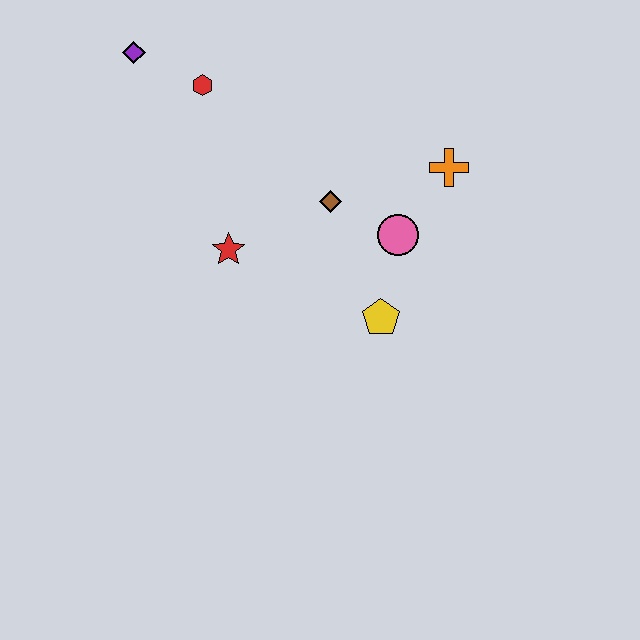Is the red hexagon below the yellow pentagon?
No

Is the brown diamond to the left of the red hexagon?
No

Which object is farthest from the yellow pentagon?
The purple diamond is farthest from the yellow pentagon.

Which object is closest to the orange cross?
The pink circle is closest to the orange cross.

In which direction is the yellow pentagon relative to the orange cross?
The yellow pentagon is below the orange cross.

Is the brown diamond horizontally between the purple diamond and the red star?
No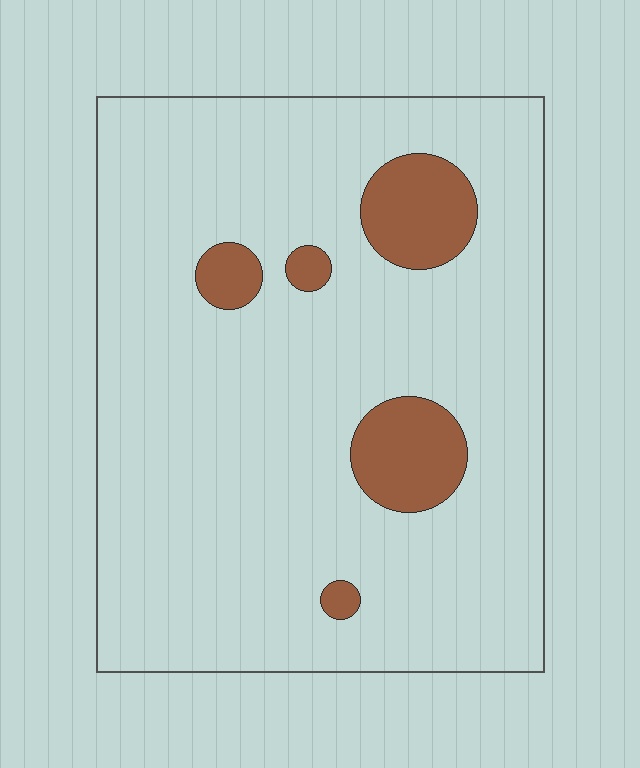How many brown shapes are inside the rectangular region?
5.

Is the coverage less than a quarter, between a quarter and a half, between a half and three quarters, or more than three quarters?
Less than a quarter.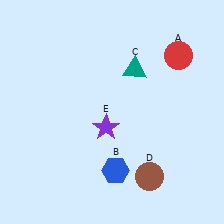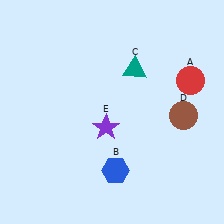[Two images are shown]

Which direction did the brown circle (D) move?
The brown circle (D) moved up.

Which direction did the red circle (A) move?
The red circle (A) moved down.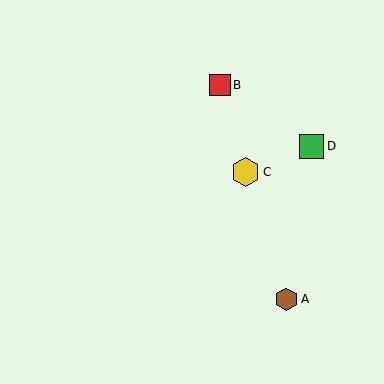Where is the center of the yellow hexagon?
The center of the yellow hexagon is at (245, 172).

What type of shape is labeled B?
Shape B is a red square.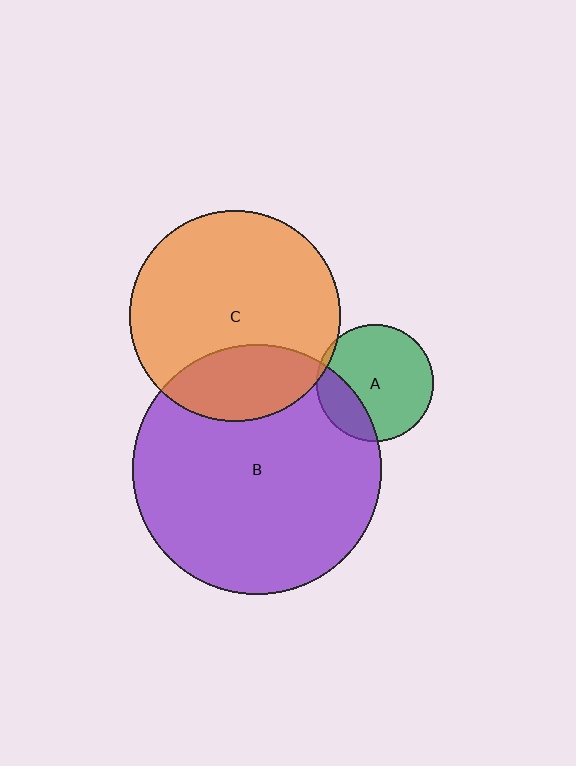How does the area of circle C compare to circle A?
Approximately 3.3 times.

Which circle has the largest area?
Circle B (purple).